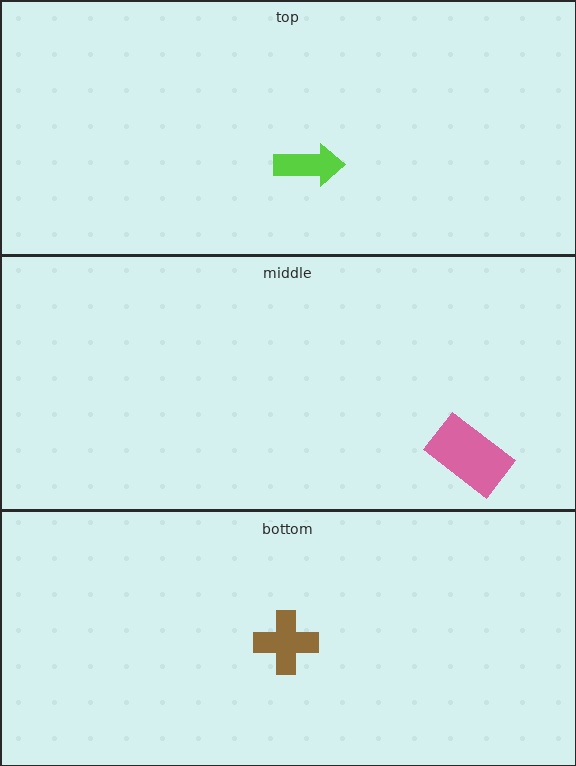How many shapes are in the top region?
1.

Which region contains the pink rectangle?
The middle region.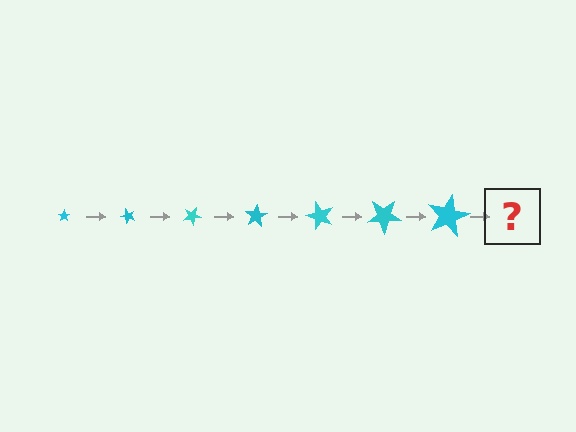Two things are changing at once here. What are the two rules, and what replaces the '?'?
The two rules are that the star grows larger each step and it rotates 50 degrees each step. The '?' should be a star, larger than the previous one and rotated 350 degrees from the start.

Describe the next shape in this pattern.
It should be a star, larger than the previous one and rotated 350 degrees from the start.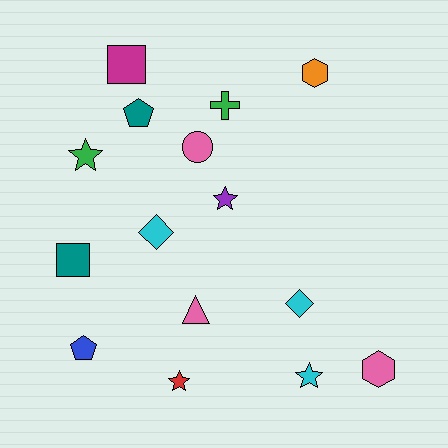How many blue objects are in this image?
There is 1 blue object.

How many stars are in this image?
There are 4 stars.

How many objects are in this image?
There are 15 objects.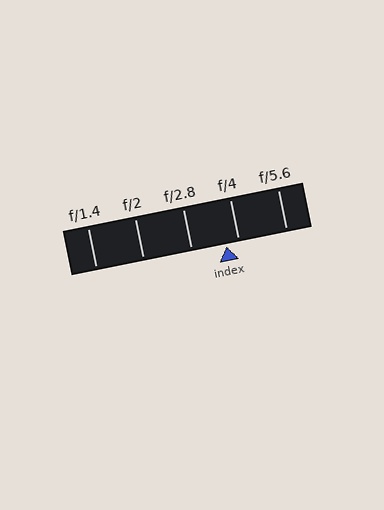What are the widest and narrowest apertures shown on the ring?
The widest aperture shown is f/1.4 and the narrowest is f/5.6.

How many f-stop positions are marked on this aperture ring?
There are 5 f-stop positions marked.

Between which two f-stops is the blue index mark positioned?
The index mark is between f/2.8 and f/4.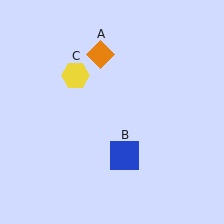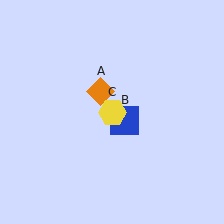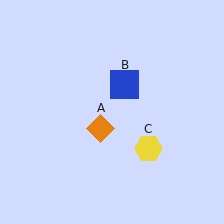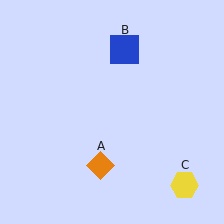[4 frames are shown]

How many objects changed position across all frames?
3 objects changed position: orange diamond (object A), blue square (object B), yellow hexagon (object C).